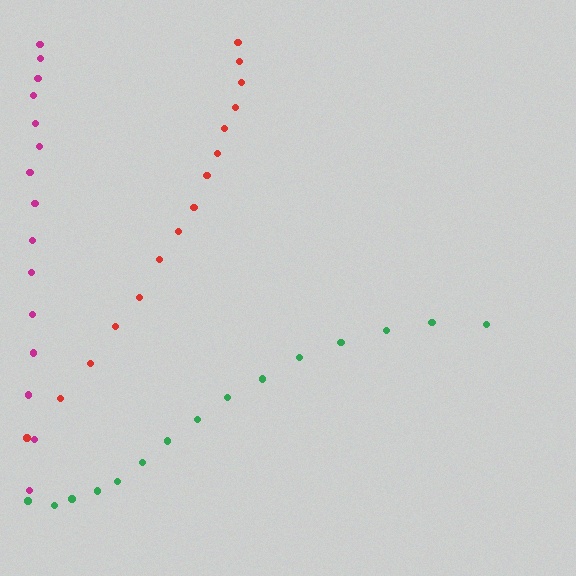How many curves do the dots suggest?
There are 3 distinct paths.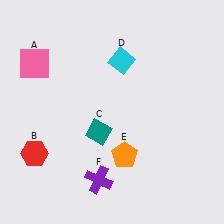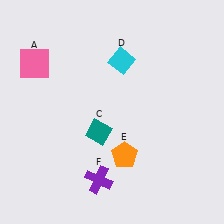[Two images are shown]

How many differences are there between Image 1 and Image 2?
There is 1 difference between the two images.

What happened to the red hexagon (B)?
The red hexagon (B) was removed in Image 2. It was in the bottom-left area of Image 1.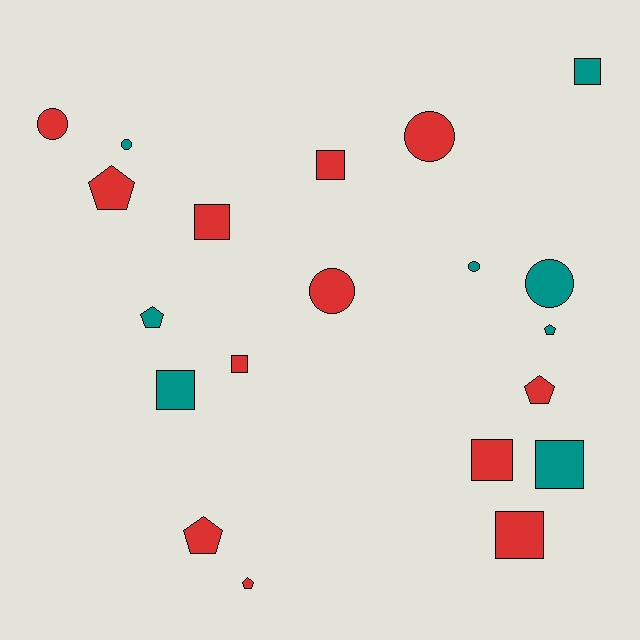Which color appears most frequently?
Red, with 12 objects.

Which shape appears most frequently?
Square, with 8 objects.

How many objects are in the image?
There are 20 objects.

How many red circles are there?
There are 3 red circles.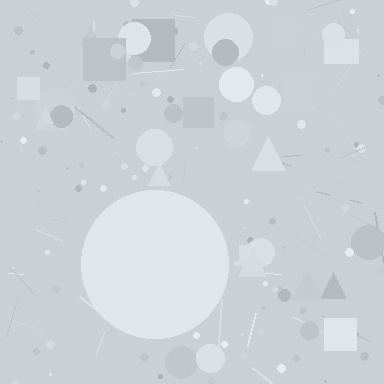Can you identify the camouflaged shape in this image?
The camouflaged shape is a circle.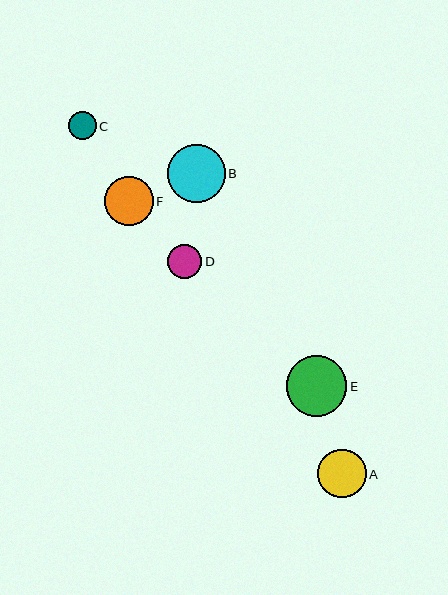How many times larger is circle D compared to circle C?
Circle D is approximately 1.2 times the size of circle C.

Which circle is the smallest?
Circle C is the smallest with a size of approximately 28 pixels.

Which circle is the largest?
Circle E is the largest with a size of approximately 60 pixels.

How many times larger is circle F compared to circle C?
Circle F is approximately 1.8 times the size of circle C.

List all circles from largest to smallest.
From largest to smallest: E, B, F, A, D, C.